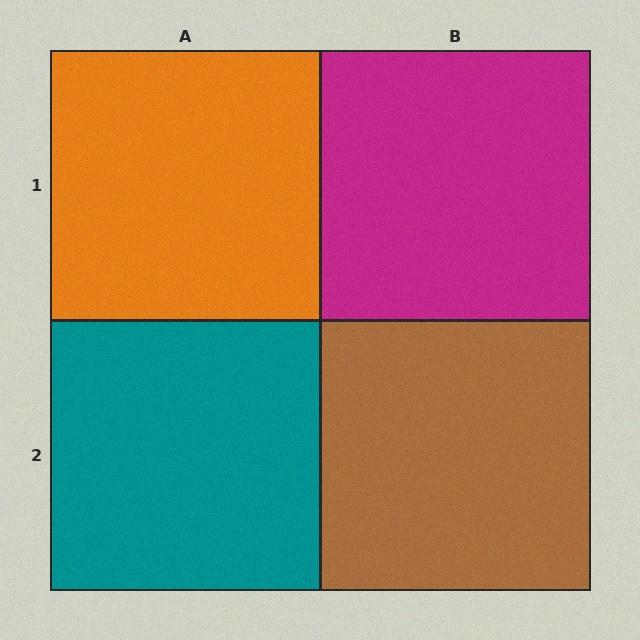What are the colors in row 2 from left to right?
Teal, brown.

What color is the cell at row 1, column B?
Magenta.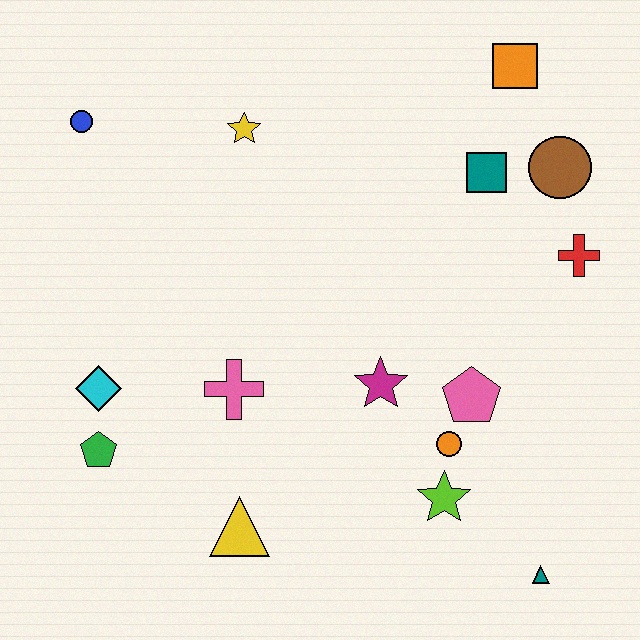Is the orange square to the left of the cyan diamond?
No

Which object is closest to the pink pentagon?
The orange circle is closest to the pink pentagon.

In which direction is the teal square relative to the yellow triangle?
The teal square is above the yellow triangle.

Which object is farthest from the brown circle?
The green pentagon is farthest from the brown circle.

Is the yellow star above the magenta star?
Yes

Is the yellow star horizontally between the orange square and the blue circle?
Yes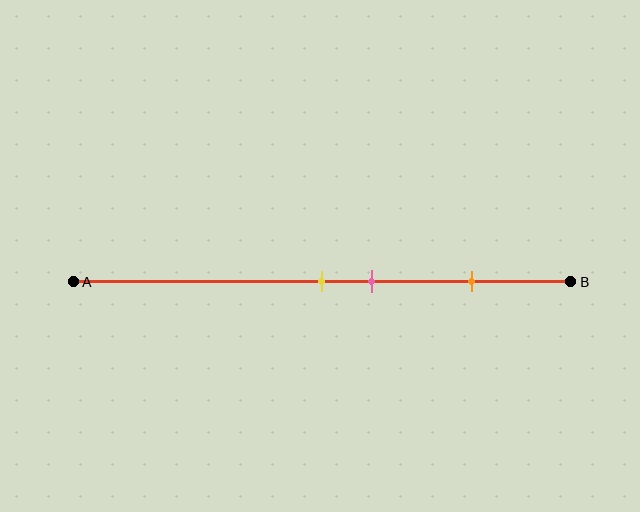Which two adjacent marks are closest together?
The yellow and pink marks are the closest adjacent pair.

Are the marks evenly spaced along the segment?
No, the marks are not evenly spaced.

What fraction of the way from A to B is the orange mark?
The orange mark is approximately 80% (0.8) of the way from A to B.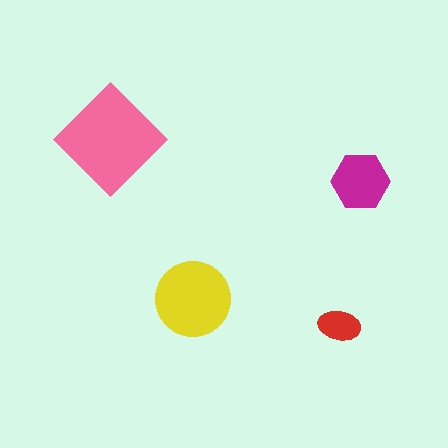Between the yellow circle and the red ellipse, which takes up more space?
The yellow circle.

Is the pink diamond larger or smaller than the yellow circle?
Larger.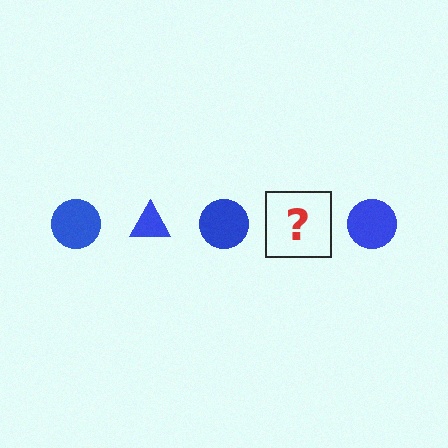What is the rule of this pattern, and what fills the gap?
The rule is that the pattern cycles through circle, triangle shapes in blue. The gap should be filled with a blue triangle.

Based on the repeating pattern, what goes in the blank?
The blank should be a blue triangle.